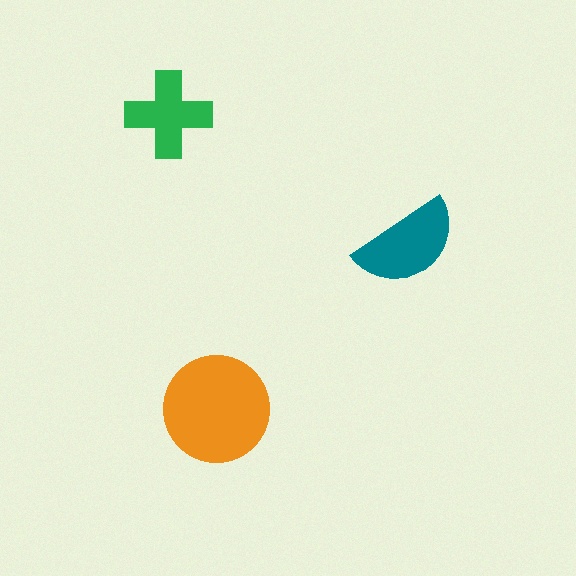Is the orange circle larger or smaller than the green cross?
Larger.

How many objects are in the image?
There are 3 objects in the image.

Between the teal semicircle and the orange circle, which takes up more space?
The orange circle.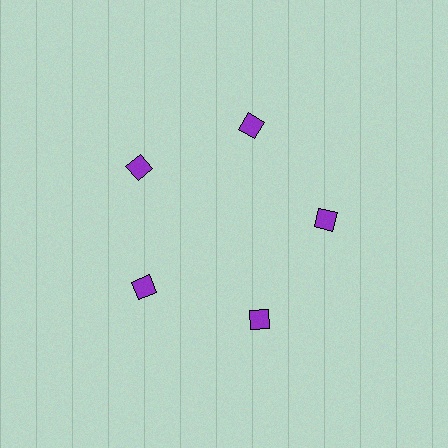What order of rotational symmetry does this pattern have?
This pattern has 5-fold rotational symmetry.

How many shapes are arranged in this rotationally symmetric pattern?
There are 5 shapes, arranged in 5 groups of 1.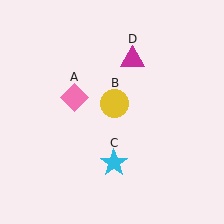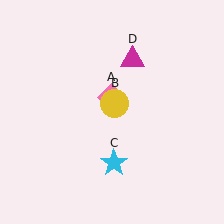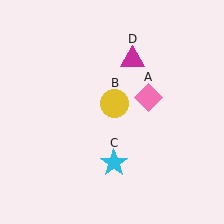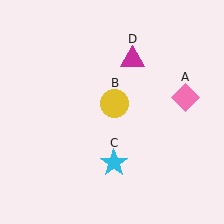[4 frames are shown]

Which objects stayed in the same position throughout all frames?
Yellow circle (object B) and cyan star (object C) and magenta triangle (object D) remained stationary.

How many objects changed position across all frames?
1 object changed position: pink diamond (object A).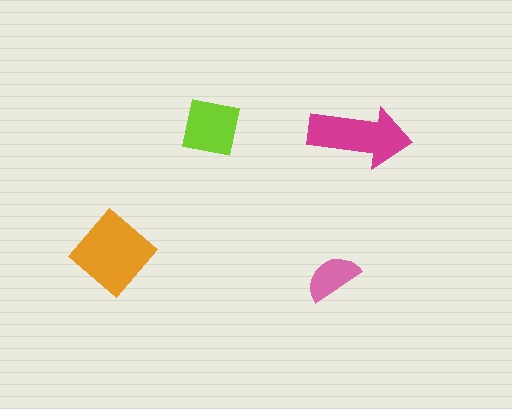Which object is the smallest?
The pink semicircle.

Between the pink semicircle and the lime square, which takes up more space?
The lime square.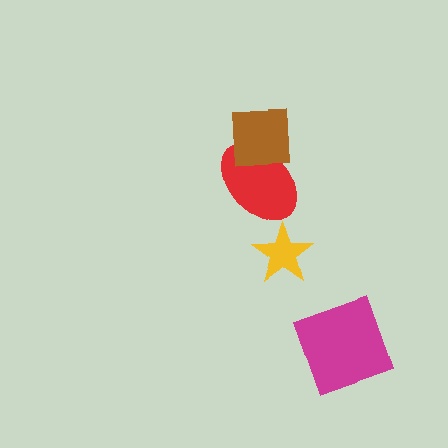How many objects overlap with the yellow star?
0 objects overlap with the yellow star.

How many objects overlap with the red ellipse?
1 object overlaps with the red ellipse.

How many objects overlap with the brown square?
1 object overlaps with the brown square.